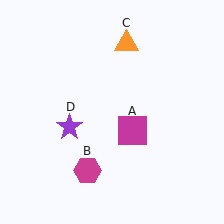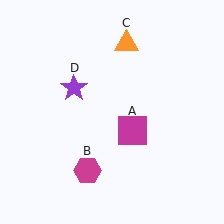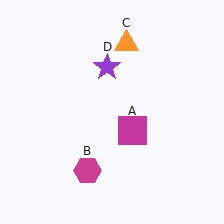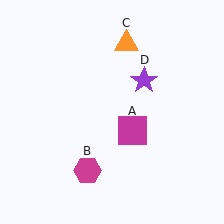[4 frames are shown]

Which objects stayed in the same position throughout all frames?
Magenta square (object A) and magenta hexagon (object B) and orange triangle (object C) remained stationary.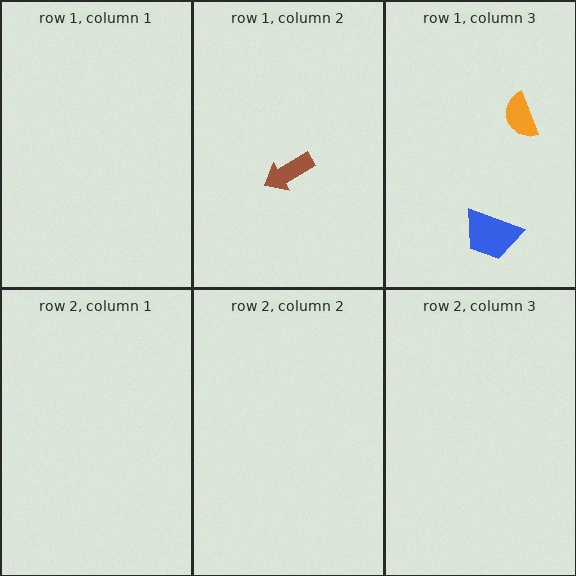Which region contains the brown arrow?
The row 1, column 2 region.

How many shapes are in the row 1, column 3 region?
2.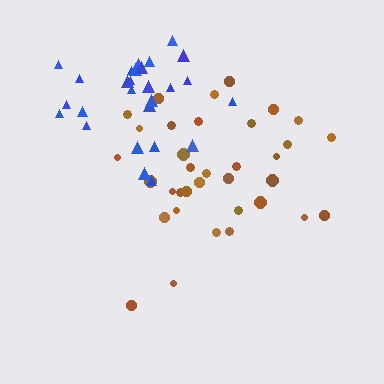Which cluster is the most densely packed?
Blue.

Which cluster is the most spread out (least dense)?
Brown.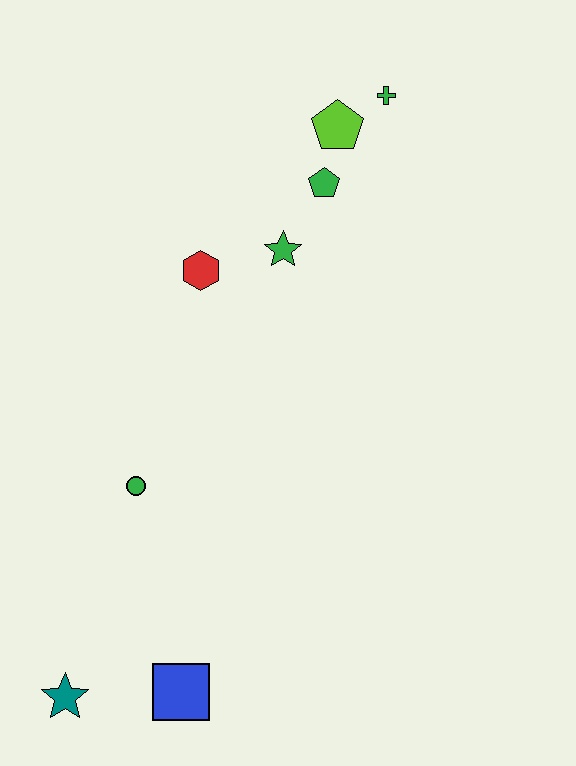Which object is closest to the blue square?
The teal star is closest to the blue square.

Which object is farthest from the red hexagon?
The teal star is farthest from the red hexagon.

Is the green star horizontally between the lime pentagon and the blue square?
Yes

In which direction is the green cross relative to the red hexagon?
The green cross is to the right of the red hexagon.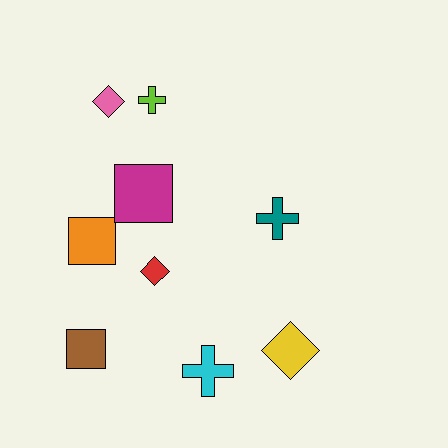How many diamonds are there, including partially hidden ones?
There are 3 diamonds.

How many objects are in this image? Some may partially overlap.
There are 9 objects.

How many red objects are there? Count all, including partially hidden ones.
There is 1 red object.